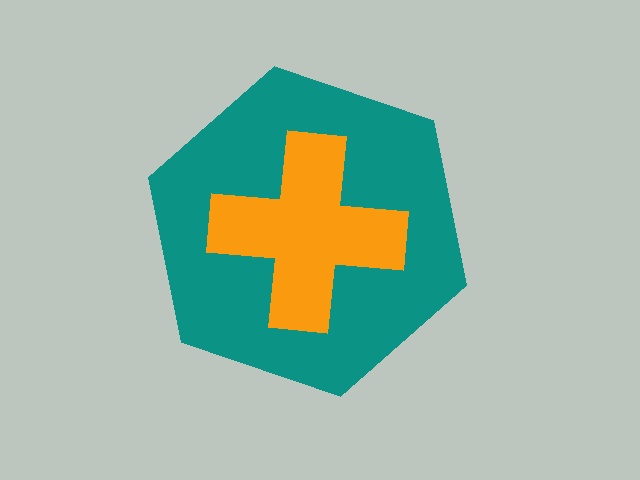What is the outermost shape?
The teal hexagon.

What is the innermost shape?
The orange cross.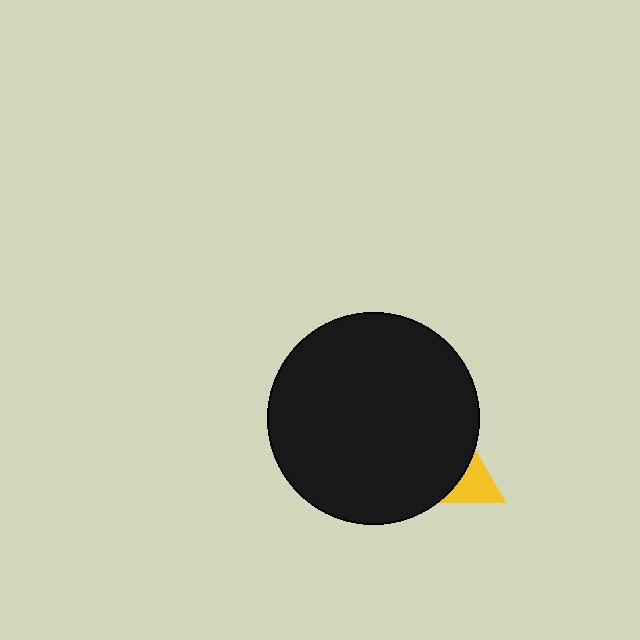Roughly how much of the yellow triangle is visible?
A small part of it is visible (roughly 34%).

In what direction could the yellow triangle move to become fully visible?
The yellow triangle could move right. That would shift it out from behind the black circle entirely.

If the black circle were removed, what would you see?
You would see the complete yellow triangle.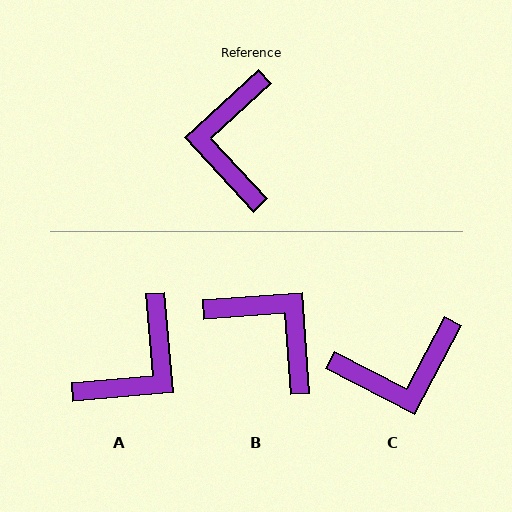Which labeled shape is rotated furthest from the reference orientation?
A, about 142 degrees away.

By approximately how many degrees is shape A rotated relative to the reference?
Approximately 142 degrees counter-clockwise.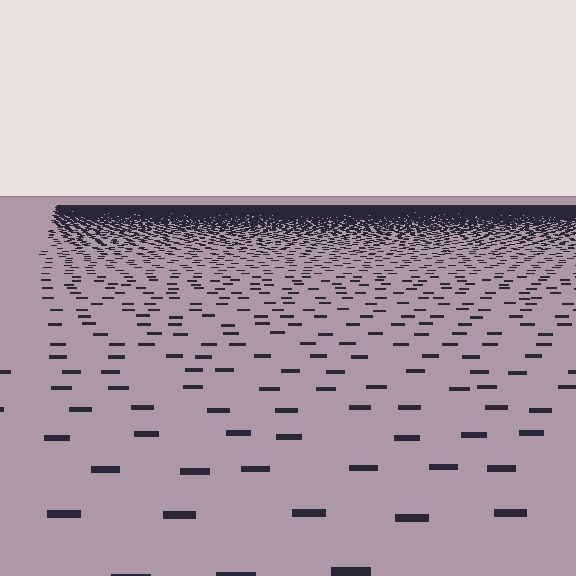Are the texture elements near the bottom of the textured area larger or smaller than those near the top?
Larger. Near the bottom, elements are closer to the viewer and appear at a bigger on-screen size.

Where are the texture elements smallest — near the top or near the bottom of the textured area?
Near the top.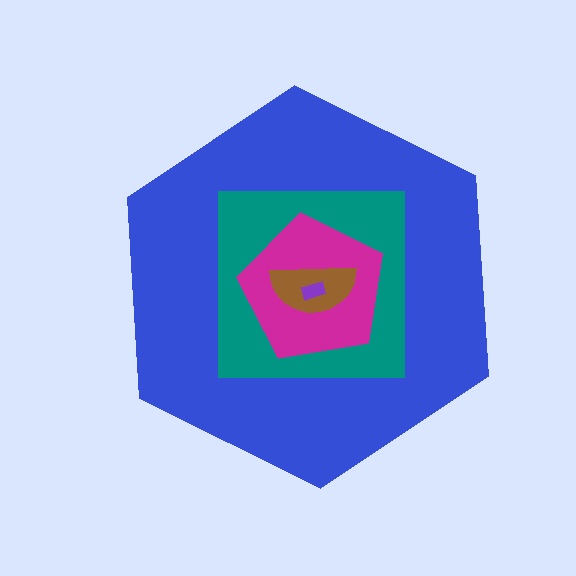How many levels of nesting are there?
5.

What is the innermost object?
The purple rectangle.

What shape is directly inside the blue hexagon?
The teal square.